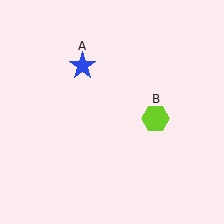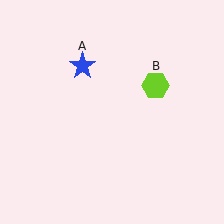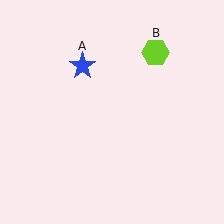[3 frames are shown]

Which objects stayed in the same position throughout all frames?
Blue star (object A) remained stationary.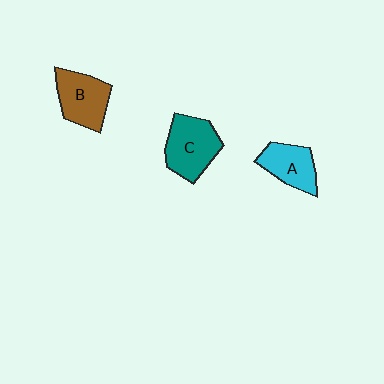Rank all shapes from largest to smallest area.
From largest to smallest: C (teal), B (brown), A (cyan).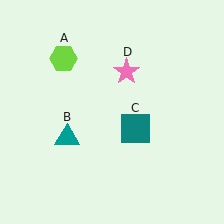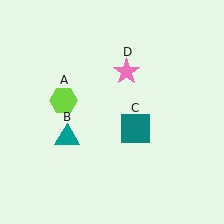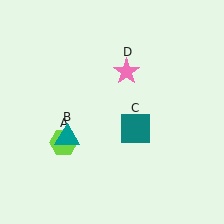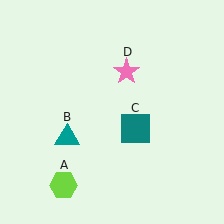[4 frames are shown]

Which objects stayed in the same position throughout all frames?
Teal triangle (object B) and teal square (object C) and pink star (object D) remained stationary.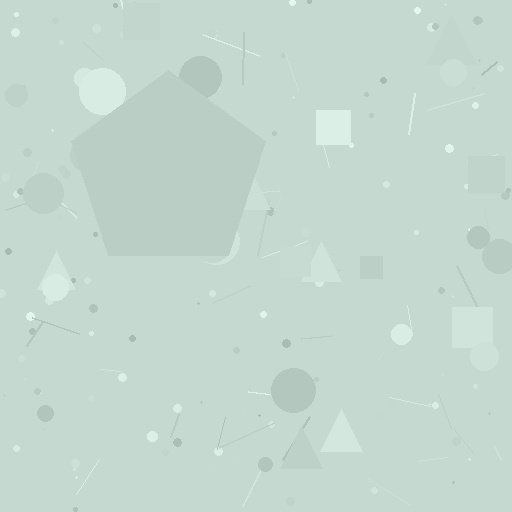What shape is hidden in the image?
A pentagon is hidden in the image.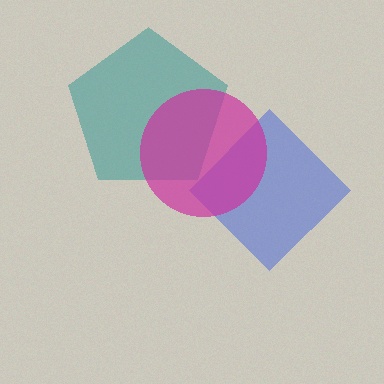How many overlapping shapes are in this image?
There are 3 overlapping shapes in the image.